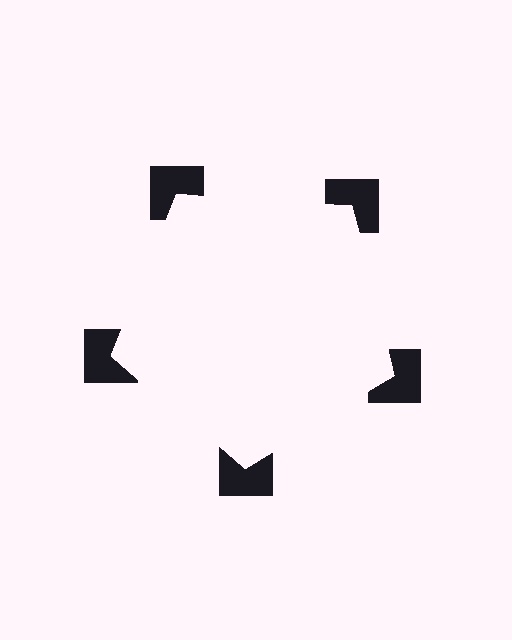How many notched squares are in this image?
There are 5 — one at each vertex of the illusory pentagon.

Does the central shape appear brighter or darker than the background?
It typically appears slightly brighter than the background, even though no actual brightness change is drawn.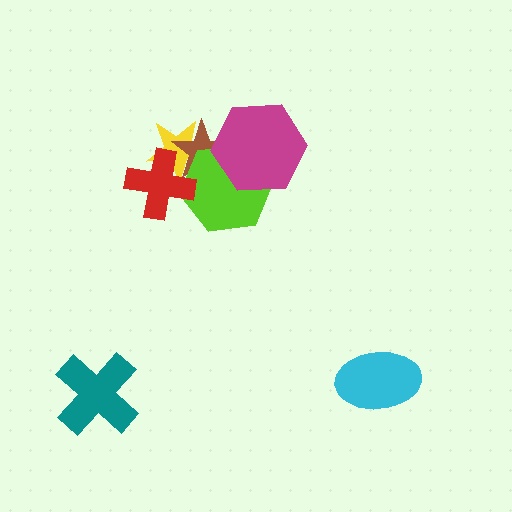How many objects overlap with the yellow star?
3 objects overlap with the yellow star.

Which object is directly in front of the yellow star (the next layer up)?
The brown star is directly in front of the yellow star.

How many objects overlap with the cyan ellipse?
0 objects overlap with the cyan ellipse.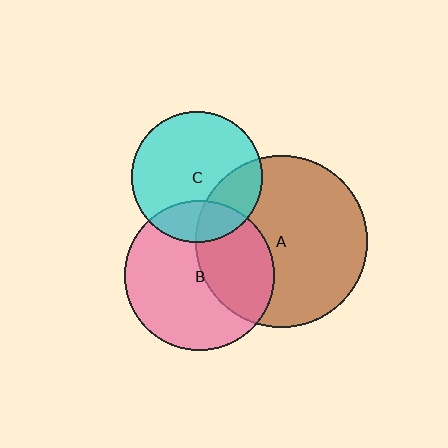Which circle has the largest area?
Circle A (brown).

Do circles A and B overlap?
Yes.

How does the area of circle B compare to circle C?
Approximately 1.3 times.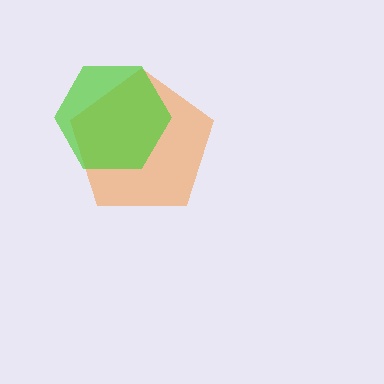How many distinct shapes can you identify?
There are 2 distinct shapes: an orange pentagon, a lime hexagon.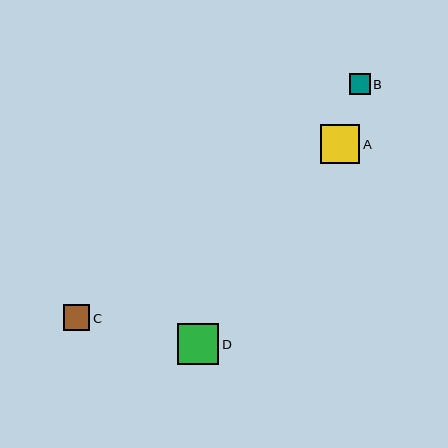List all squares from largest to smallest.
From largest to smallest: D, A, C, B.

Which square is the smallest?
Square B is the smallest with a size of approximately 20 pixels.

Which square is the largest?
Square D is the largest with a size of approximately 41 pixels.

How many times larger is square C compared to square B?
Square C is approximately 1.3 times the size of square B.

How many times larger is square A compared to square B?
Square A is approximately 1.9 times the size of square B.